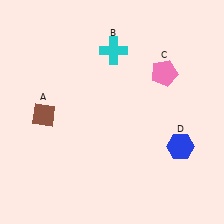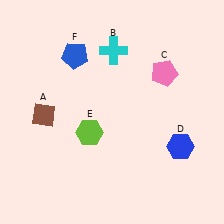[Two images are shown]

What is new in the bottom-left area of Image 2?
A lime hexagon (E) was added in the bottom-left area of Image 2.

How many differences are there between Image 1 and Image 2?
There are 2 differences between the two images.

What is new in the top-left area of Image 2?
A blue pentagon (F) was added in the top-left area of Image 2.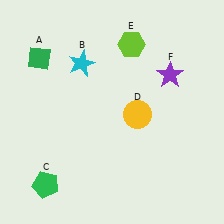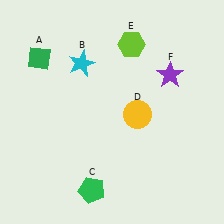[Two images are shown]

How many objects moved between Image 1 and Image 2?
1 object moved between the two images.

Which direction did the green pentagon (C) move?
The green pentagon (C) moved right.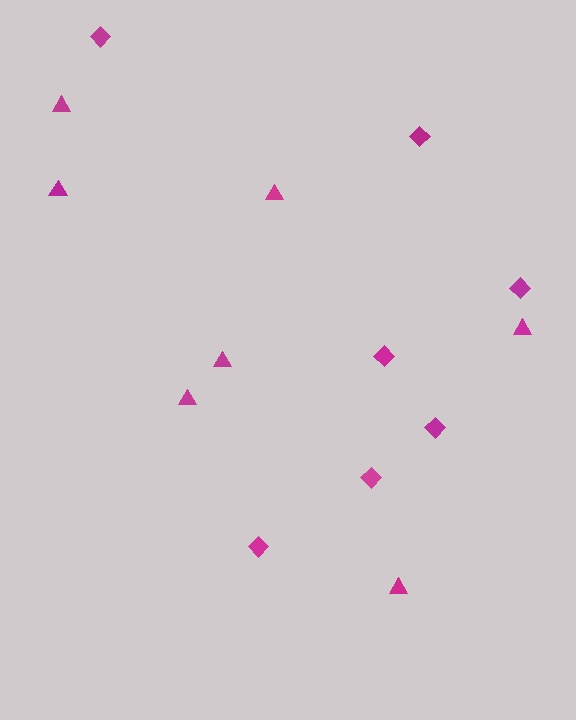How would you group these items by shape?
There are 2 groups: one group of triangles (7) and one group of diamonds (7).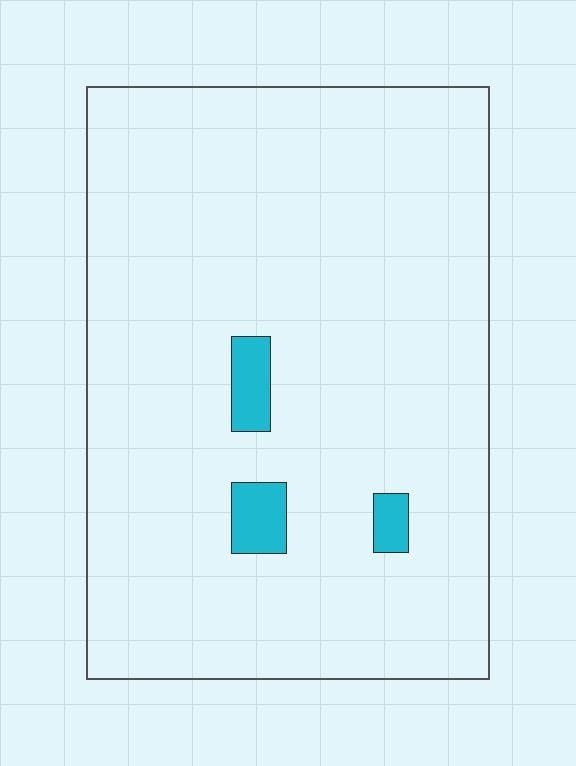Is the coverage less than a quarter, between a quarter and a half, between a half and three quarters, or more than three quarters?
Less than a quarter.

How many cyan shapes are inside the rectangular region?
3.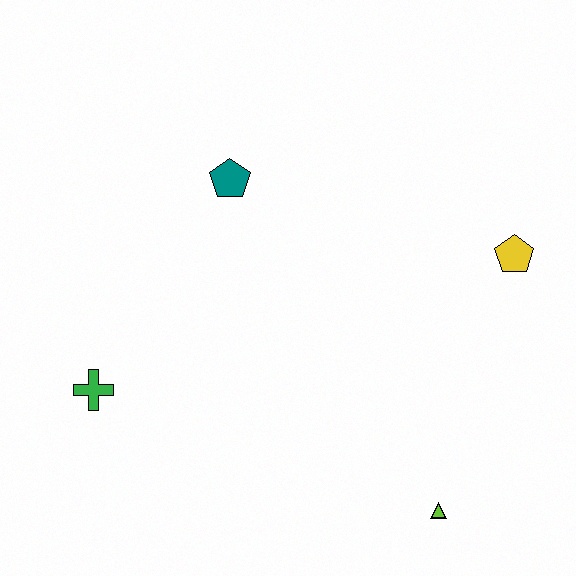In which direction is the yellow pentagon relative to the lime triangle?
The yellow pentagon is above the lime triangle.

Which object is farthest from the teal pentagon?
The lime triangle is farthest from the teal pentagon.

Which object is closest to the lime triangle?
The yellow pentagon is closest to the lime triangle.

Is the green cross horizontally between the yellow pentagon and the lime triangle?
No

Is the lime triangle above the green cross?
No